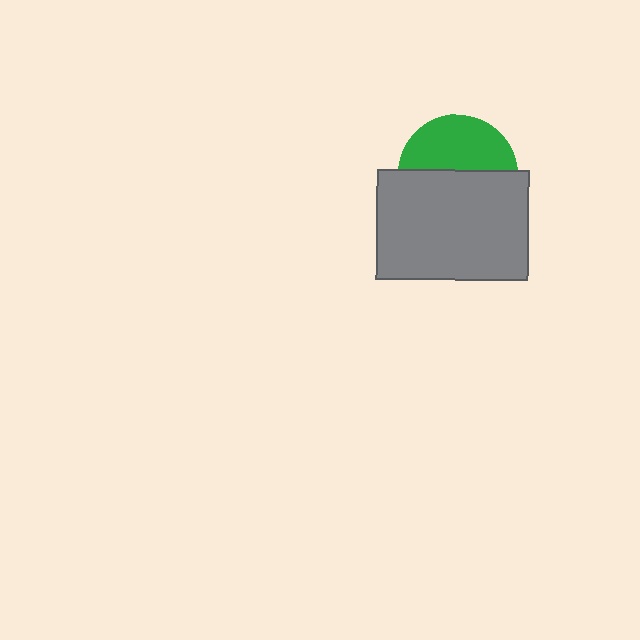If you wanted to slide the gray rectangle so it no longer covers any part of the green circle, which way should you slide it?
Slide it down — that is the most direct way to separate the two shapes.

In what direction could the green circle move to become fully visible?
The green circle could move up. That would shift it out from behind the gray rectangle entirely.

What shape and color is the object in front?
The object in front is a gray rectangle.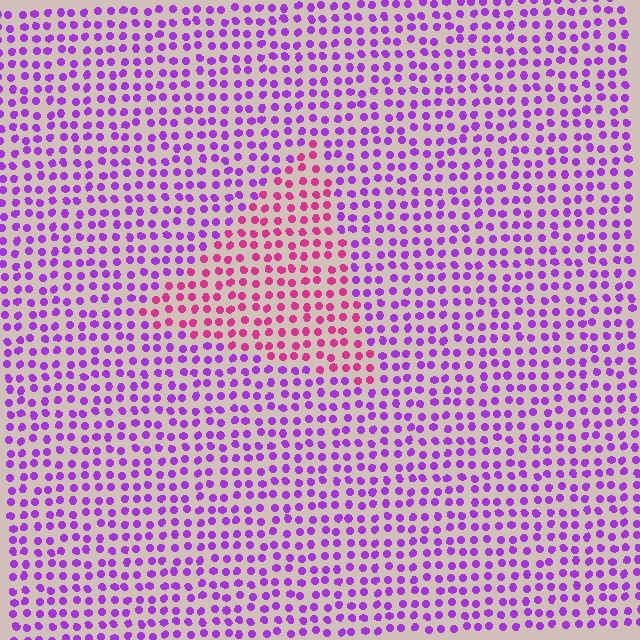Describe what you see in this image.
The image is filled with small purple elements in a uniform arrangement. A triangle-shaped region is visible where the elements are tinted to a slightly different hue, forming a subtle color boundary.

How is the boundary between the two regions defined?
The boundary is defined purely by a slight shift in hue (about 45 degrees). Spacing, size, and orientation are identical on both sides.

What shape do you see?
I see a triangle.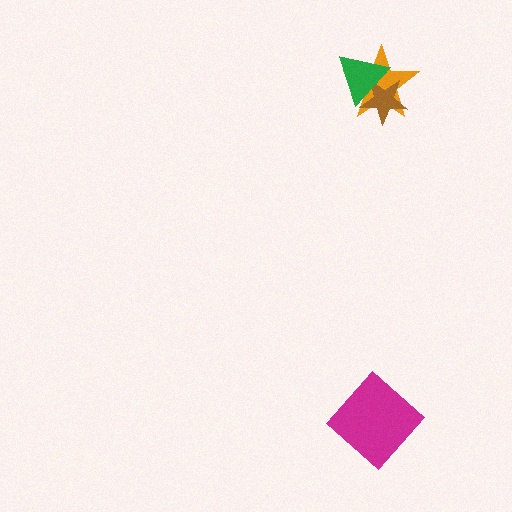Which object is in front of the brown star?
The green triangle is in front of the brown star.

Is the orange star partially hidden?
Yes, it is partially covered by another shape.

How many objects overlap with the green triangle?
2 objects overlap with the green triangle.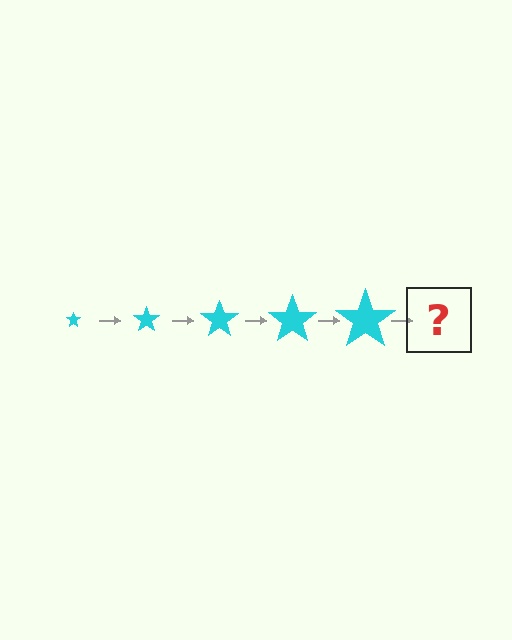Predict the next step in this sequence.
The next step is a cyan star, larger than the previous one.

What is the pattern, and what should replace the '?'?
The pattern is that the star gets progressively larger each step. The '?' should be a cyan star, larger than the previous one.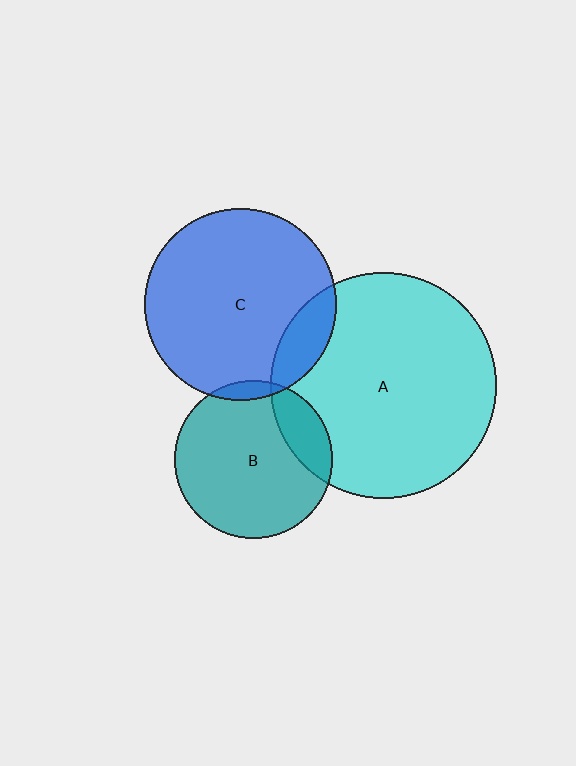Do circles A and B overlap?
Yes.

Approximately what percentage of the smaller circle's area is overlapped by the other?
Approximately 15%.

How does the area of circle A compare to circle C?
Approximately 1.4 times.